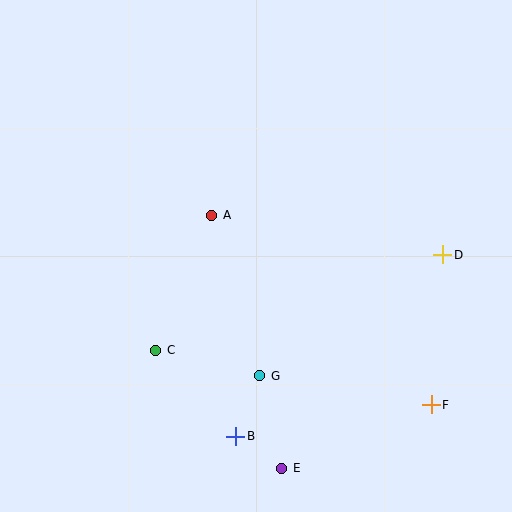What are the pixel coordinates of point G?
Point G is at (260, 376).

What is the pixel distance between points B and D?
The distance between B and D is 276 pixels.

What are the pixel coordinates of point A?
Point A is at (212, 215).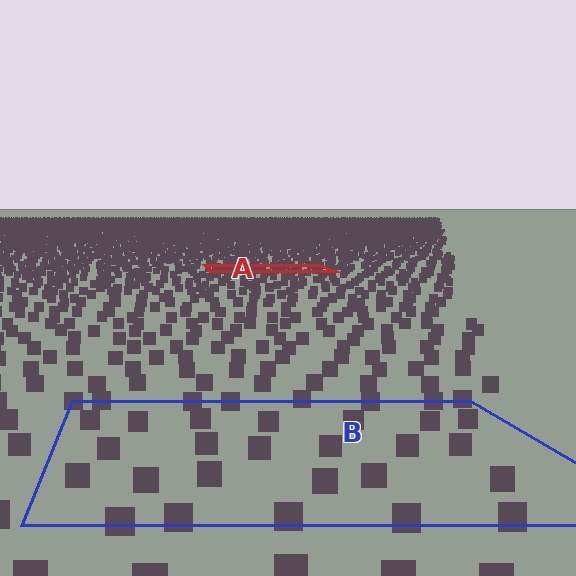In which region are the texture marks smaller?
The texture marks are smaller in region A, because it is farther away.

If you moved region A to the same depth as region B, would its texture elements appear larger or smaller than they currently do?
They would appear larger. At a closer depth, the same texture elements are projected at a bigger on-screen size.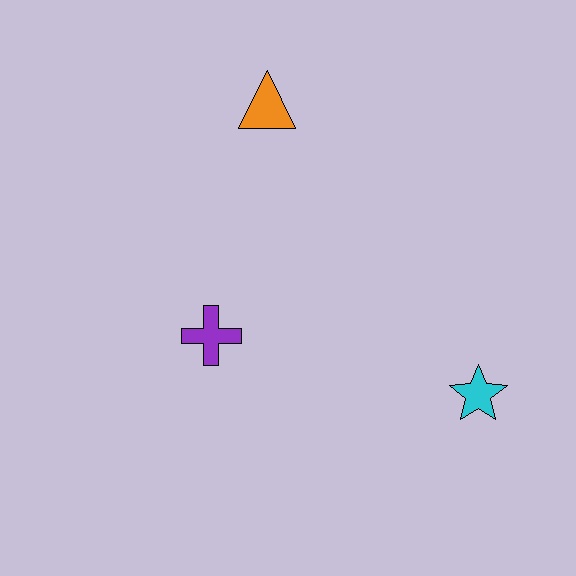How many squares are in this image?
There are no squares.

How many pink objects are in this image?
There are no pink objects.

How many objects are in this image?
There are 3 objects.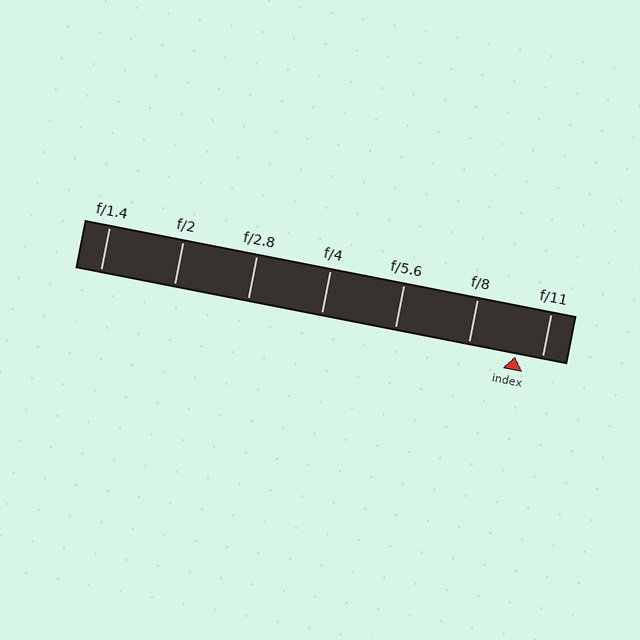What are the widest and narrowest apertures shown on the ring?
The widest aperture shown is f/1.4 and the narrowest is f/11.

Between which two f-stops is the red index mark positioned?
The index mark is between f/8 and f/11.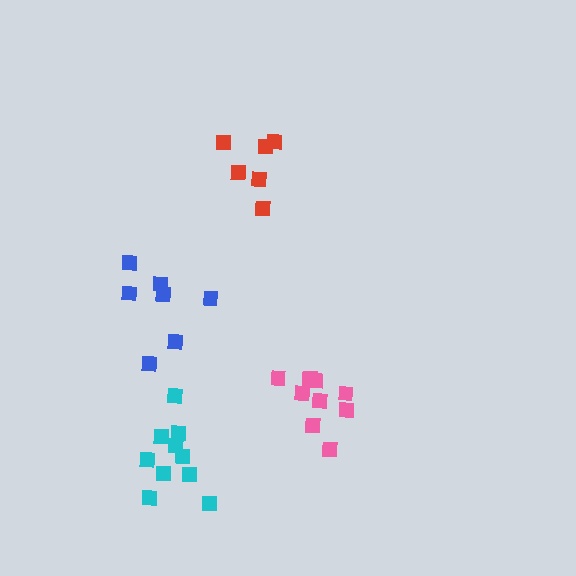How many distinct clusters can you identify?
There are 4 distinct clusters.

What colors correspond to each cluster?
The clusters are colored: blue, pink, cyan, red.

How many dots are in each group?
Group 1: 7 dots, Group 2: 9 dots, Group 3: 10 dots, Group 4: 6 dots (32 total).